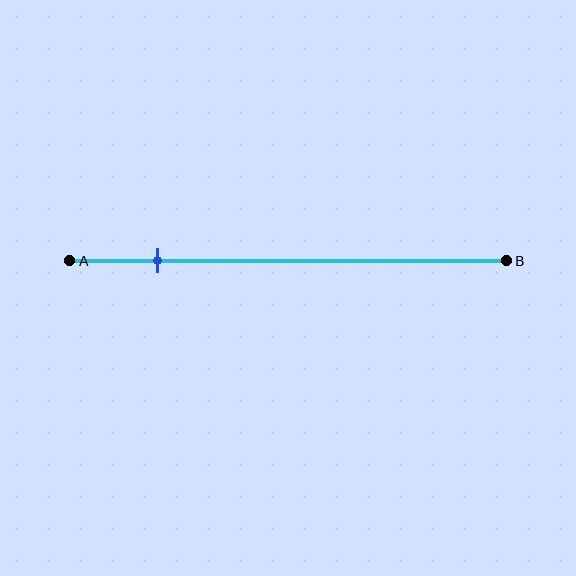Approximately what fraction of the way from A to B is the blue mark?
The blue mark is approximately 20% of the way from A to B.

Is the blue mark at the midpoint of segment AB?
No, the mark is at about 20% from A, not at the 50% midpoint.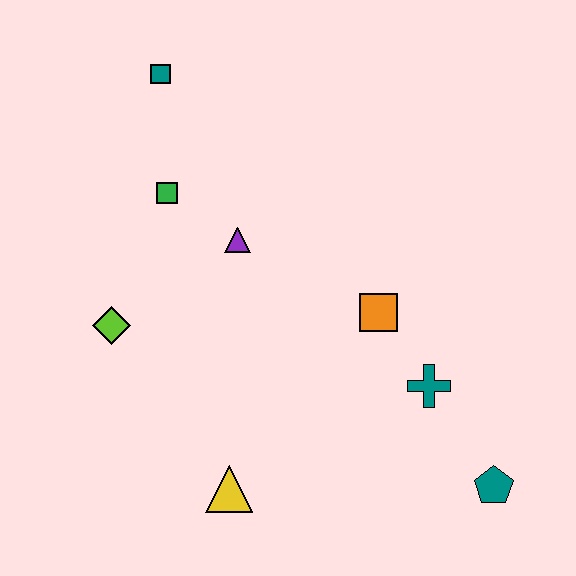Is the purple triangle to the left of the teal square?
No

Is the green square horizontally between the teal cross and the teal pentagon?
No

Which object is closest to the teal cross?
The orange square is closest to the teal cross.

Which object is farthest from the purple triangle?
The teal pentagon is farthest from the purple triangle.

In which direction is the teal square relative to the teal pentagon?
The teal square is above the teal pentagon.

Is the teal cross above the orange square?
No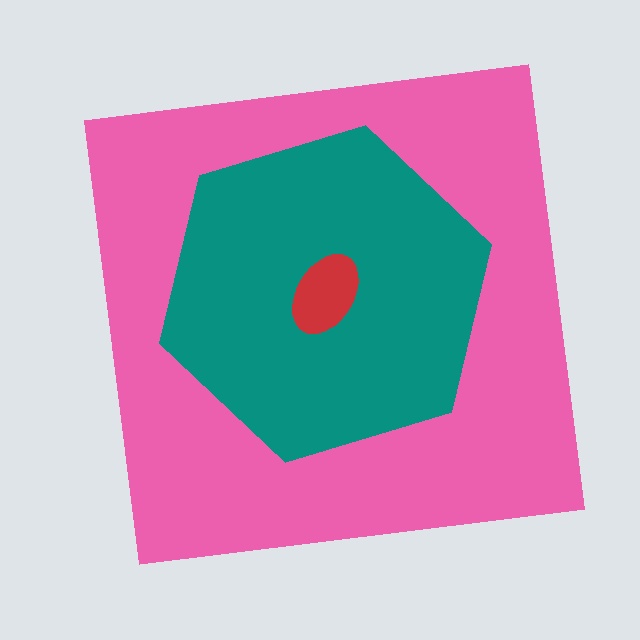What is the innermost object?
The red ellipse.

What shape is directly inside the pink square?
The teal hexagon.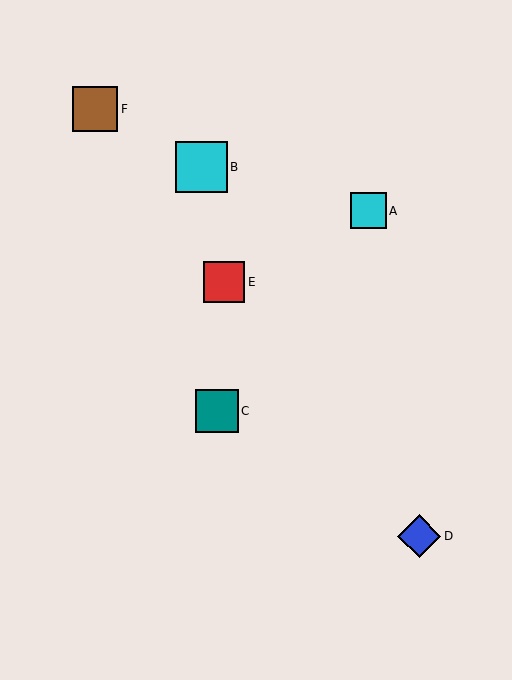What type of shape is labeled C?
Shape C is a teal square.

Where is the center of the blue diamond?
The center of the blue diamond is at (419, 536).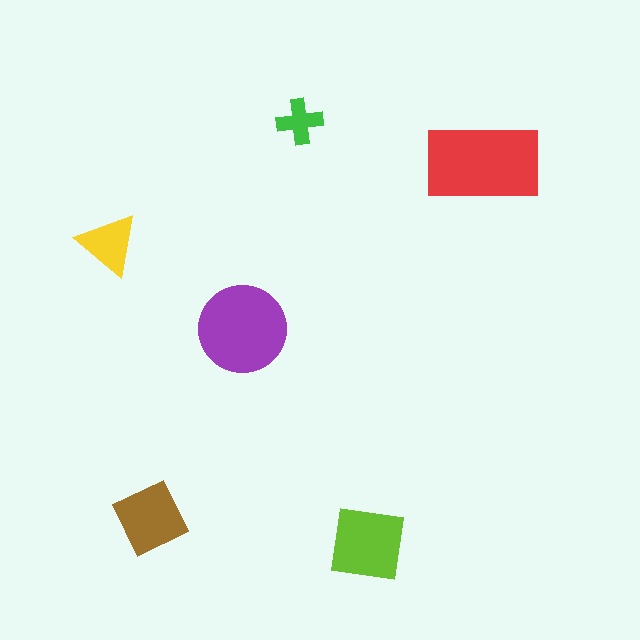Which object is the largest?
The red rectangle.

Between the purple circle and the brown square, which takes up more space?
The purple circle.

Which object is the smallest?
The green cross.